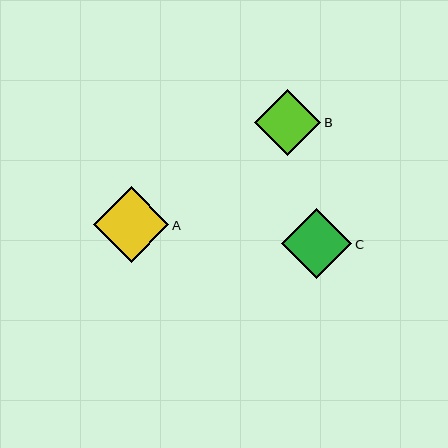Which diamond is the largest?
Diamond A is the largest with a size of approximately 76 pixels.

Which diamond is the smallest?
Diamond B is the smallest with a size of approximately 66 pixels.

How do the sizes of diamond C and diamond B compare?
Diamond C and diamond B are approximately the same size.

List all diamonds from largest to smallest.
From largest to smallest: A, C, B.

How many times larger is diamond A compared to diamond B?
Diamond A is approximately 1.1 times the size of diamond B.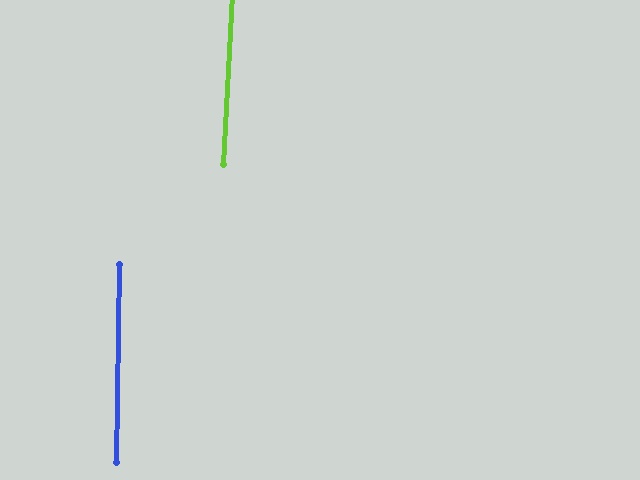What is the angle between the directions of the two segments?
Approximately 2 degrees.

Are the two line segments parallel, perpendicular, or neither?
Parallel — their directions differ by only 1.7°.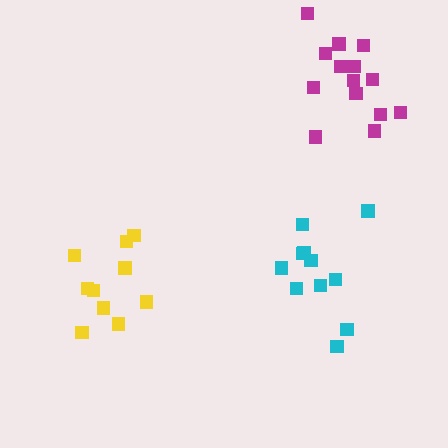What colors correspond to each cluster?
The clusters are colored: yellow, cyan, magenta.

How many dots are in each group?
Group 1: 10 dots, Group 2: 11 dots, Group 3: 14 dots (35 total).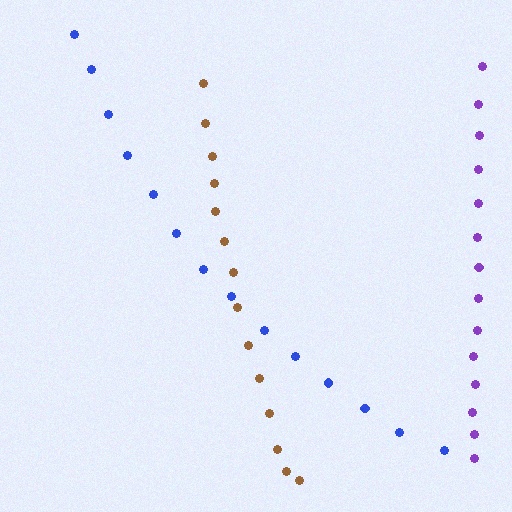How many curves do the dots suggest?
There are 3 distinct paths.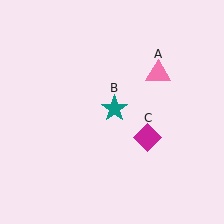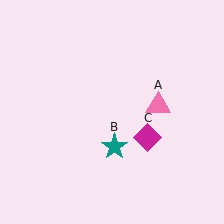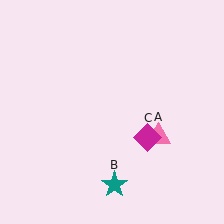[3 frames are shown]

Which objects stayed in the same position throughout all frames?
Magenta diamond (object C) remained stationary.